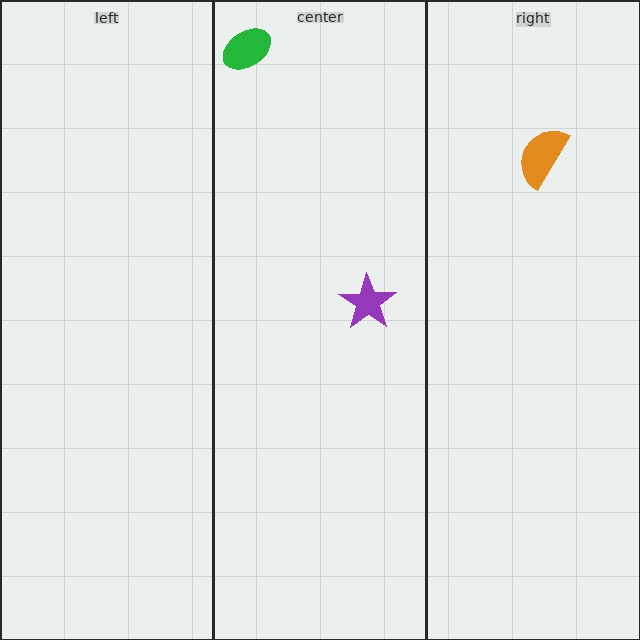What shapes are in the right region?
The orange semicircle.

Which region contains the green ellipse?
The center region.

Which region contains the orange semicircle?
The right region.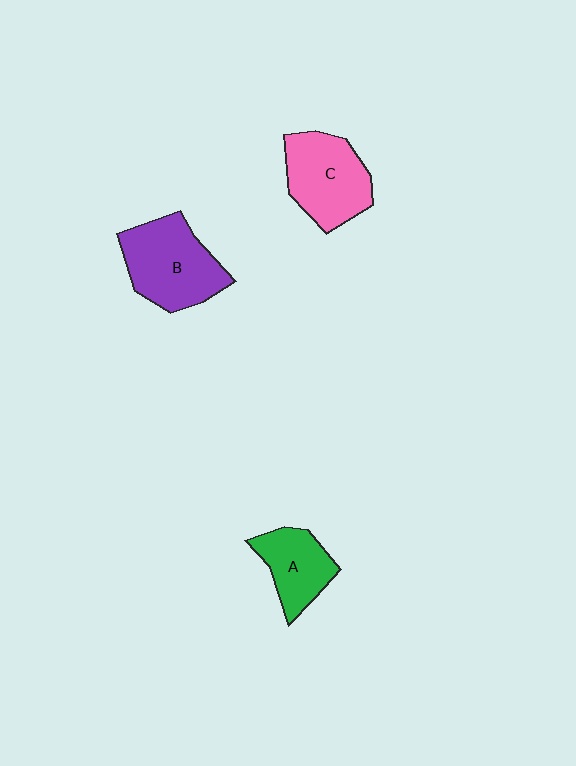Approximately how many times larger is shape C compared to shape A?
Approximately 1.4 times.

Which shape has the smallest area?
Shape A (green).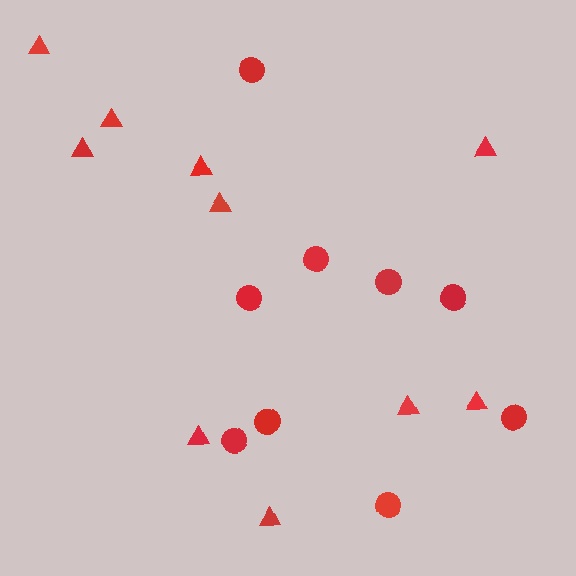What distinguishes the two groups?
There are 2 groups: one group of circles (9) and one group of triangles (10).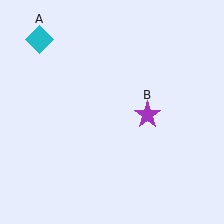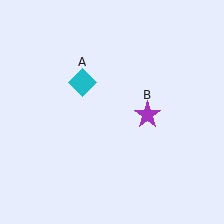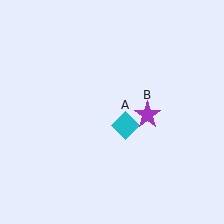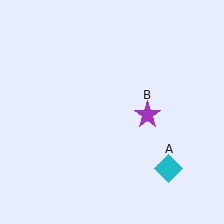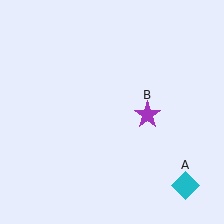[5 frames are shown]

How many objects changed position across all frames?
1 object changed position: cyan diamond (object A).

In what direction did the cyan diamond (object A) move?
The cyan diamond (object A) moved down and to the right.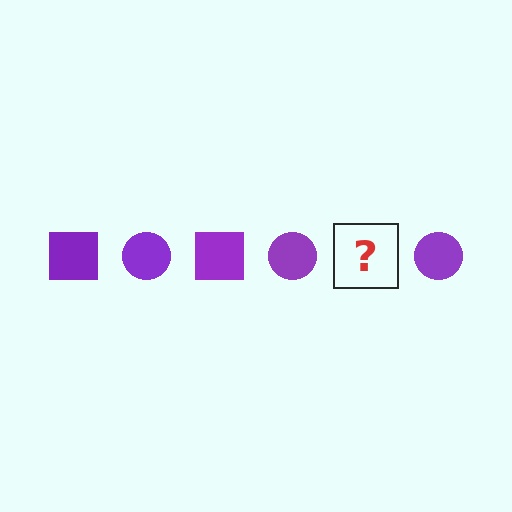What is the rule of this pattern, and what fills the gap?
The rule is that the pattern cycles through square, circle shapes in purple. The gap should be filled with a purple square.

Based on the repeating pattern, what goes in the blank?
The blank should be a purple square.